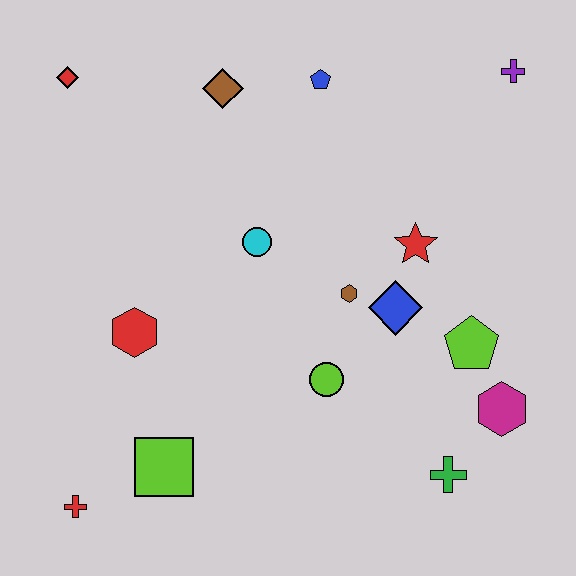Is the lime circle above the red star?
No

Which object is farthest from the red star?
The red cross is farthest from the red star.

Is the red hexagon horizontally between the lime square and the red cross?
Yes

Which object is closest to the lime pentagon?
The magenta hexagon is closest to the lime pentagon.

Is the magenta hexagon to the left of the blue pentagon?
No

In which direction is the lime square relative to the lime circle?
The lime square is to the left of the lime circle.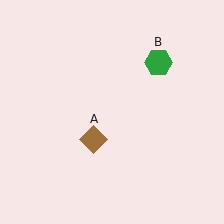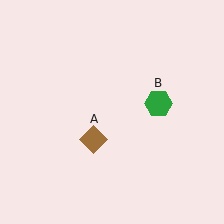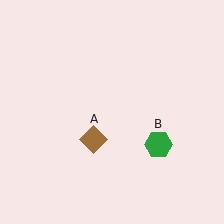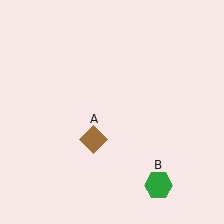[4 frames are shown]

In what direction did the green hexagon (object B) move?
The green hexagon (object B) moved down.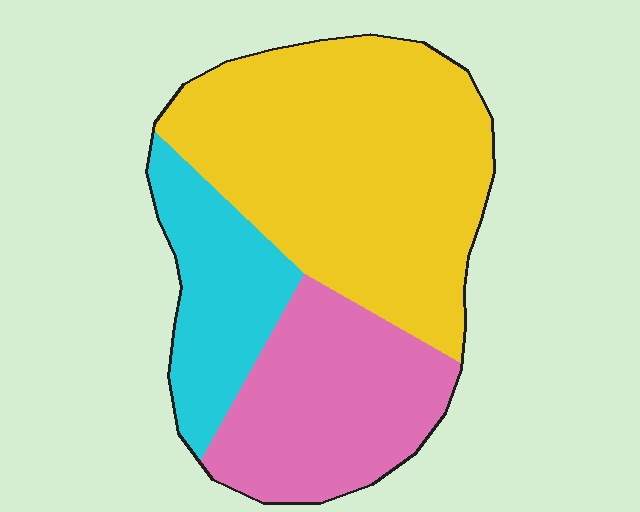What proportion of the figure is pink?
Pink covers 28% of the figure.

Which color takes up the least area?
Cyan, at roughly 20%.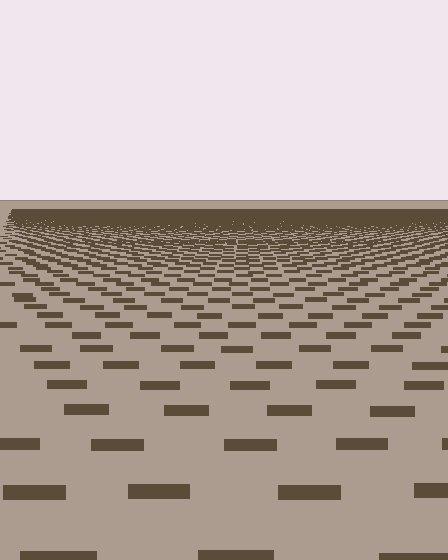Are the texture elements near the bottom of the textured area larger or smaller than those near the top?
Larger. Near the bottom, elements are closer to the viewer and appear at a bigger on-screen size.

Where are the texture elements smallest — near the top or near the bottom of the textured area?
Near the top.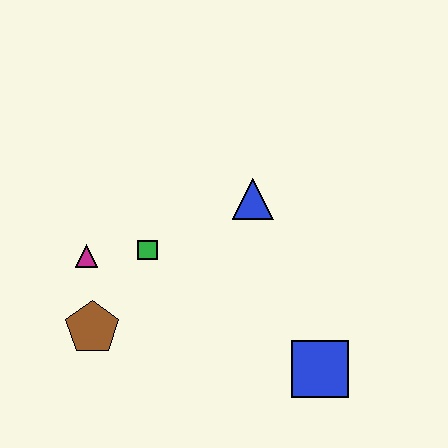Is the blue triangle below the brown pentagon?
No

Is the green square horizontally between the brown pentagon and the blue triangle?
Yes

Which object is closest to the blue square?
The blue triangle is closest to the blue square.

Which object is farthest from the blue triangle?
The brown pentagon is farthest from the blue triangle.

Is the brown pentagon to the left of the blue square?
Yes